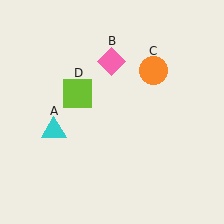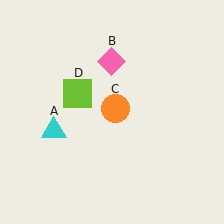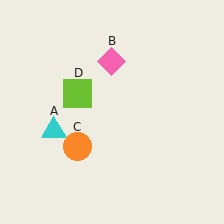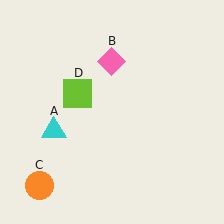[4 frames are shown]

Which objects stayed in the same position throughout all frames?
Cyan triangle (object A) and pink diamond (object B) and lime square (object D) remained stationary.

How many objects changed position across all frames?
1 object changed position: orange circle (object C).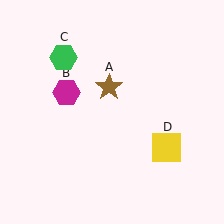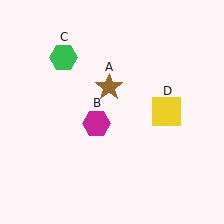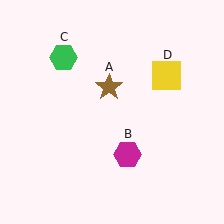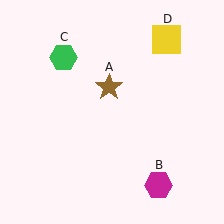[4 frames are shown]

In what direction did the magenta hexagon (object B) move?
The magenta hexagon (object B) moved down and to the right.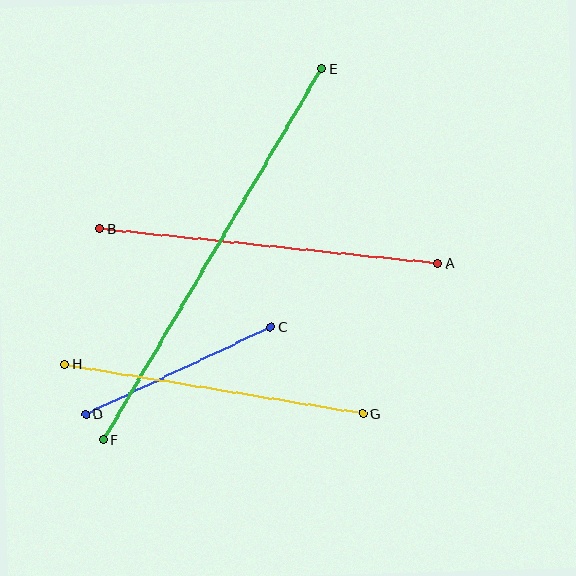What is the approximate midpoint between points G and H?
The midpoint is at approximately (214, 389) pixels.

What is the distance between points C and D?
The distance is approximately 205 pixels.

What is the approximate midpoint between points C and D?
The midpoint is at approximately (178, 371) pixels.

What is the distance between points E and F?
The distance is approximately 431 pixels.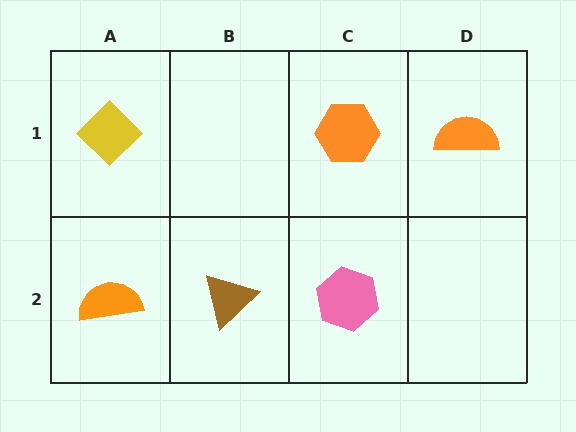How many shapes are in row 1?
3 shapes.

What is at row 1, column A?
A yellow diamond.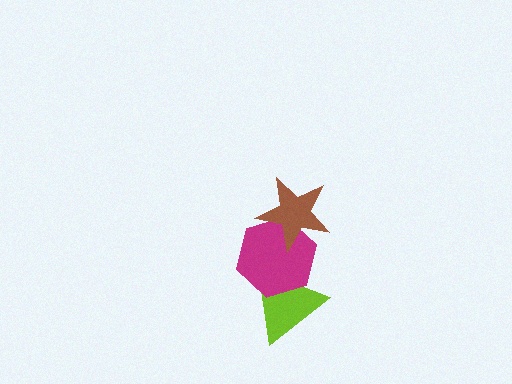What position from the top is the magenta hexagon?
The magenta hexagon is 2nd from the top.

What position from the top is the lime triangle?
The lime triangle is 3rd from the top.